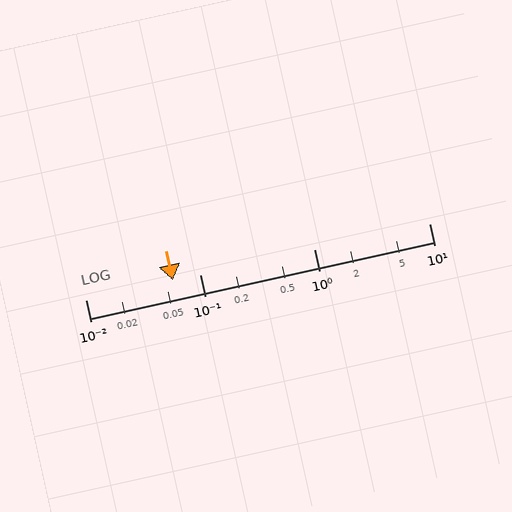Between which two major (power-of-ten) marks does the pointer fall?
The pointer is between 0.01 and 0.1.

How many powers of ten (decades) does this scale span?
The scale spans 3 decades, from 0.01 to 10.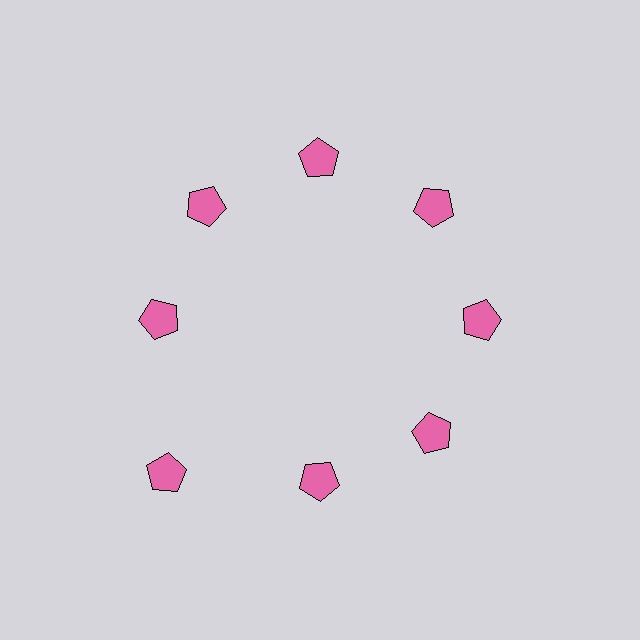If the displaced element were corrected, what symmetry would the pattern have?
It would have 8-fold rotational symmetry — the pattern would map onto itself every 45 degrees.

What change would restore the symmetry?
The symmetry would be restored by moving it inward, back onto the ring so that all 8 pentagons sit at equal angles and equal distance from the center.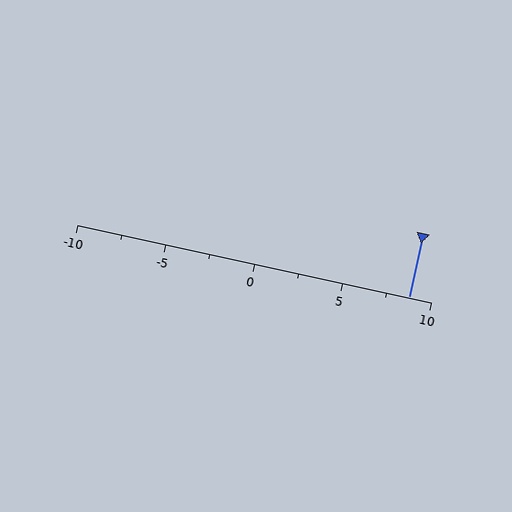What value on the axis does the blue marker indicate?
The marker indicates approximately 8.8.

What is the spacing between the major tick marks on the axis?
The major ticks are spaced 5 apart.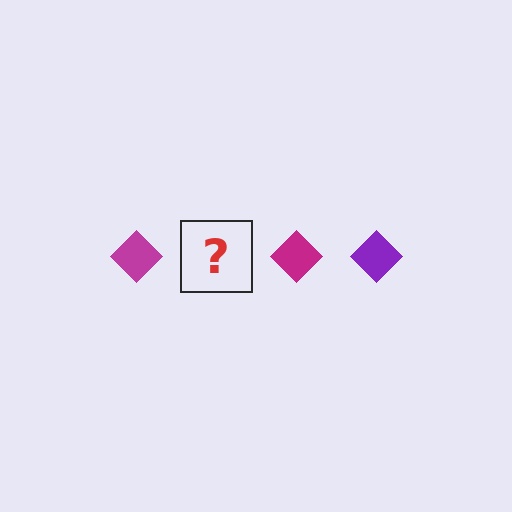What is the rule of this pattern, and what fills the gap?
The rule is that the pattern cycles through magenta, purple diamonds. The gap should be filled with a purple diamond.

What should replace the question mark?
The question mark should be replaced with a purple diamond.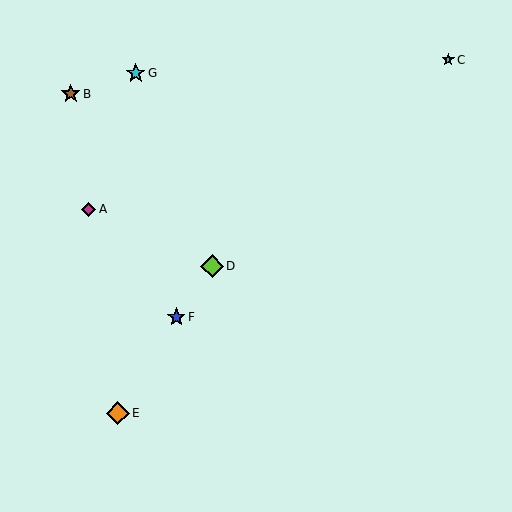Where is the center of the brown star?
The center of the brown star is at (71, 94).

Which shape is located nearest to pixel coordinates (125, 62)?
The cyan star (labeled G) at (136, 73) is nearest to that location.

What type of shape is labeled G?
Shape G is a cyan star.